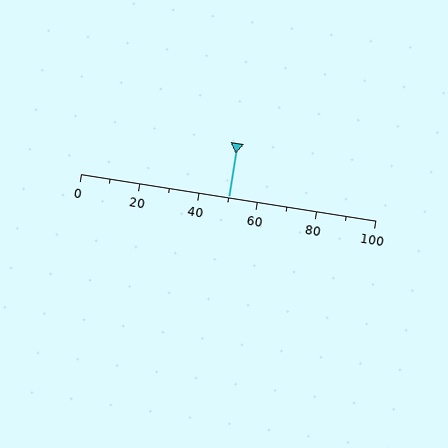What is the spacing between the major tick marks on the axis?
The major ticks are spaced 20 apart.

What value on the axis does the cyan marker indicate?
The marker indicates approximately 50.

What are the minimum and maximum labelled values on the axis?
The axis runs from 0 to 100.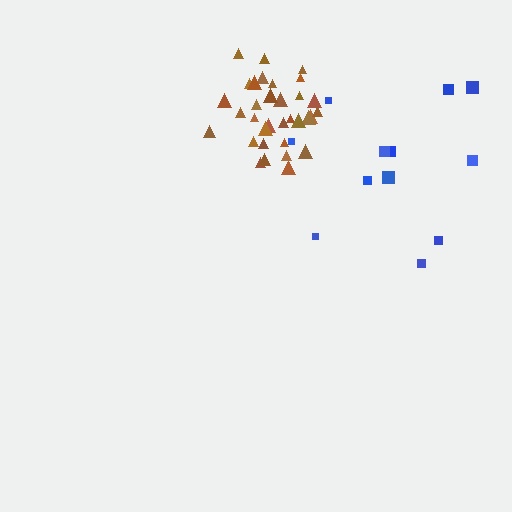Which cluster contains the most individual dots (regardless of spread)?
Brown (33).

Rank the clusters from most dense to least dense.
brown, blue.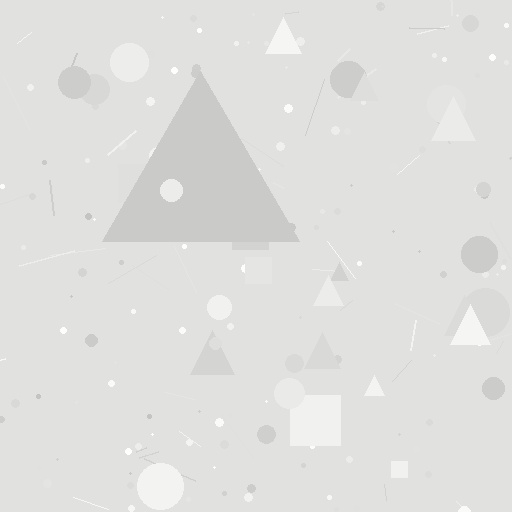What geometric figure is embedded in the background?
A triangle is embedded in the background.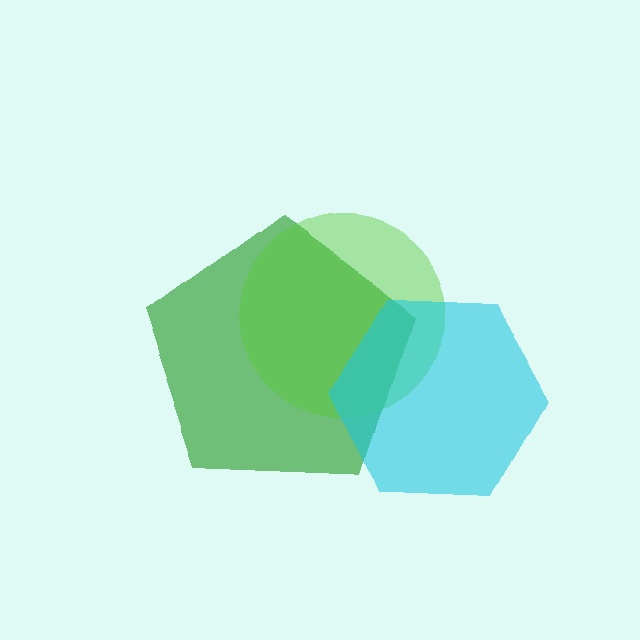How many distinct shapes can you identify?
There are 3 distinct shapes: a green pentagon, a lime circle, a cyan hexagon.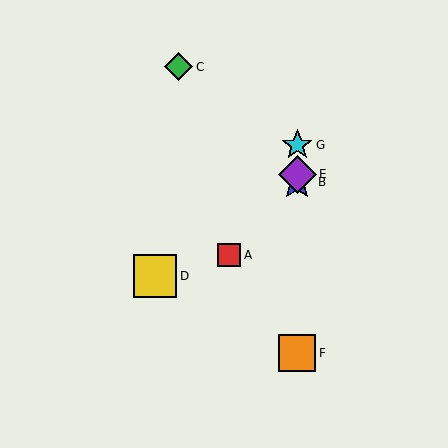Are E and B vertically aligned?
Yes, both are at x≈297.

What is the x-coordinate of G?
Object G is at x≈297.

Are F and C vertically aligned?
No, F is at x≈297 and C is at x≈179.